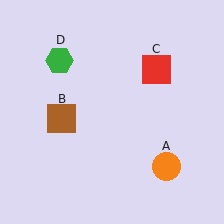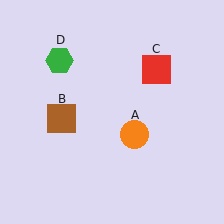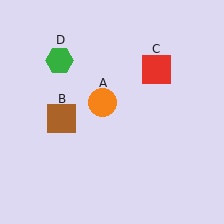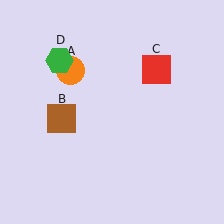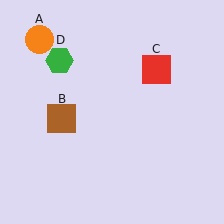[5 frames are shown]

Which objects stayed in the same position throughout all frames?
Brown square (object B) and red square (object C) and green hexagon (object D) remained stationary.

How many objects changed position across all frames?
1 object changed position: orange circle (object A).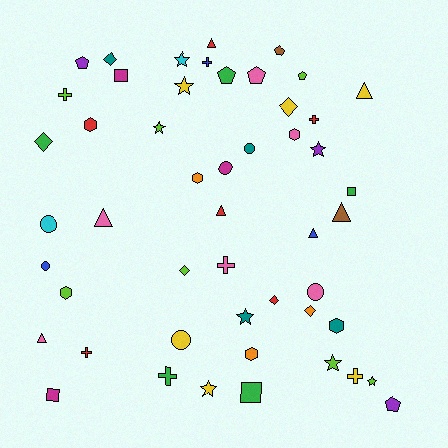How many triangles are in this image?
There are 7 triangles.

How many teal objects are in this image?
There are 4 teal objects.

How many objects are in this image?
There are 50 objects.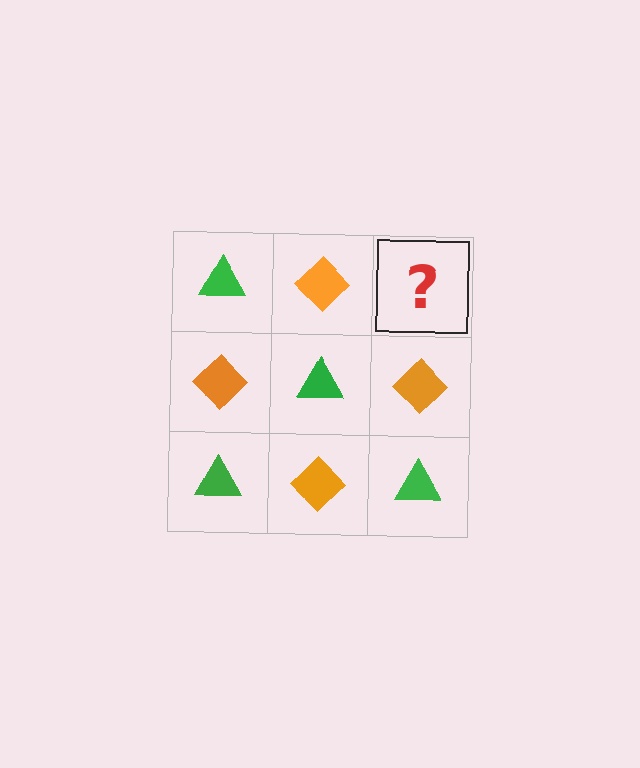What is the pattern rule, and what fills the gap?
The rule is that it alternates green triangle and orange diamond in a checkerboard pattern. The gap should be filled with a green triangle.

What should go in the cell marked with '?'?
The missing cell should contain a green triangle.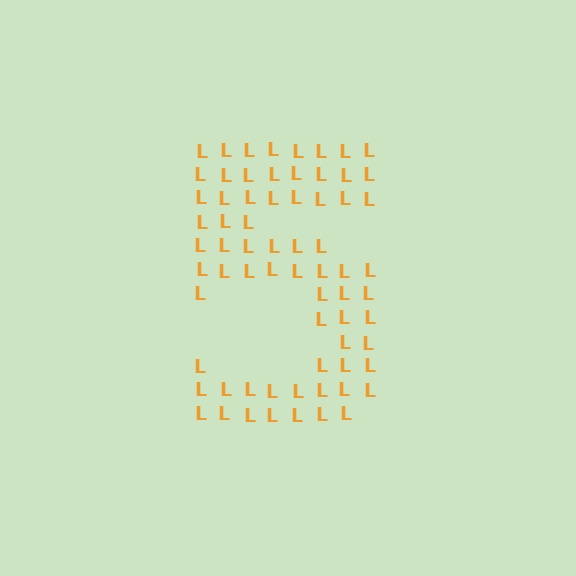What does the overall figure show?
The overall figure shows the digit 5.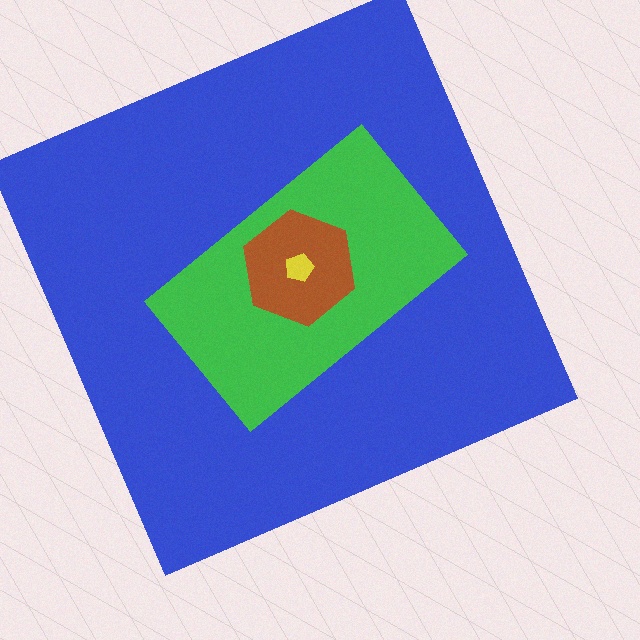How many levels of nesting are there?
4.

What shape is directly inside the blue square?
The green rectangle.